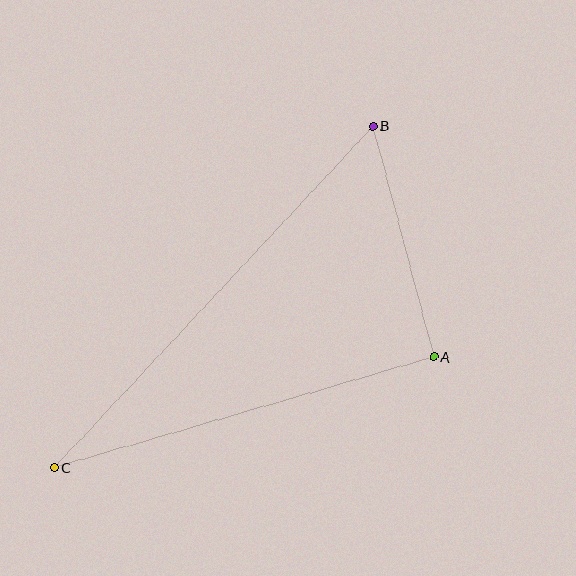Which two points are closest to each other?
Points A and B are closest to each other.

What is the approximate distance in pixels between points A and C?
The distance between A and C is approximately 395 pixels.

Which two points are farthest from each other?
Points B and C are farthest from each other.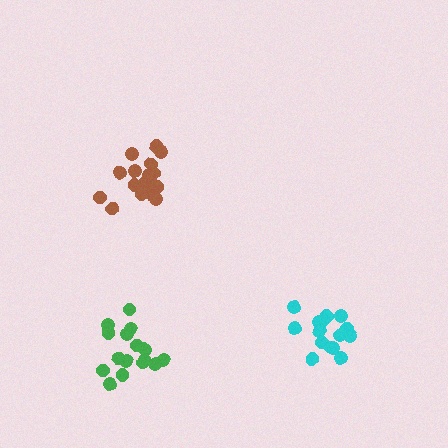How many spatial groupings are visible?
There are 3 spatial groupings.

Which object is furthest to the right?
The cyan cluster is rightmost.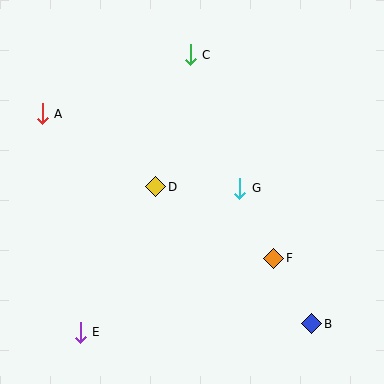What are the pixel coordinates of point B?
Point B is at (312, 324).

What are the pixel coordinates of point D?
Point D is at (156, 187).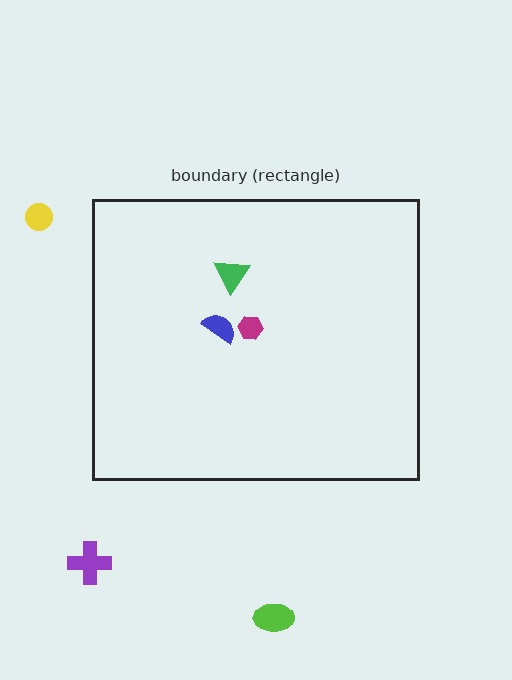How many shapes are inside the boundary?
3 inside, 3 outside.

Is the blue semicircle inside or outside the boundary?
Inside.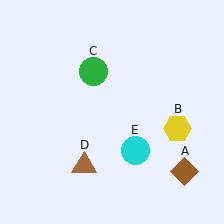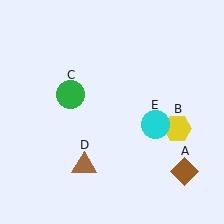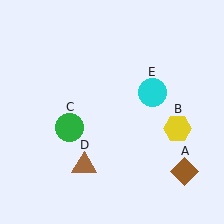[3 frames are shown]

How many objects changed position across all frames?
2 objects changed position: green circle (object C), cyan circle (object E).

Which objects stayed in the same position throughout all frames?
Brown diamond (object A) and yellow hexagon (object B) and brown triangle (object D) remained stationary.